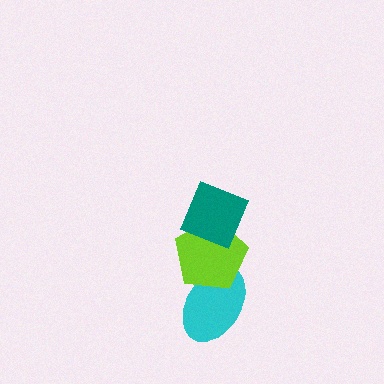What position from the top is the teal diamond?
The teal diamond is 1st from the top.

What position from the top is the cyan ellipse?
The cyan ellipse is 3rd from the top.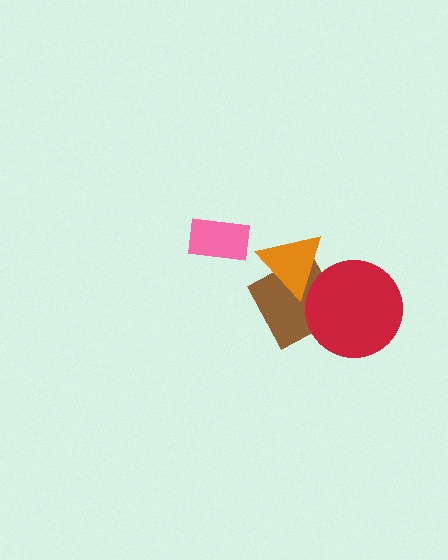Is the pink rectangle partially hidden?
No, no other shape covers it.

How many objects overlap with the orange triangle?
2 objects overlap with the orange triangle.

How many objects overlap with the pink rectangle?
0 objects overlap with the pink rectangle.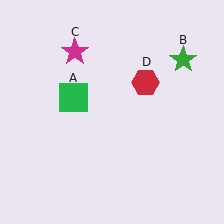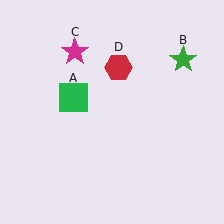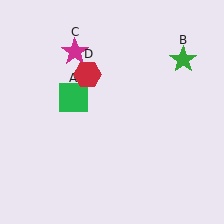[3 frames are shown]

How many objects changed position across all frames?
1 object changed position: red hexagon (object D).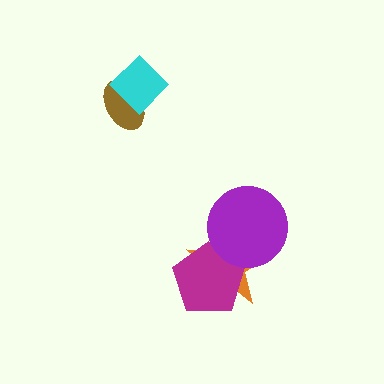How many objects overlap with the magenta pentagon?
2 objects overlap with the magenta pentagon.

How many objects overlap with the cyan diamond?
1 object overlaps with the cyan diamond.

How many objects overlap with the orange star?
2 objects overlap with the orange star.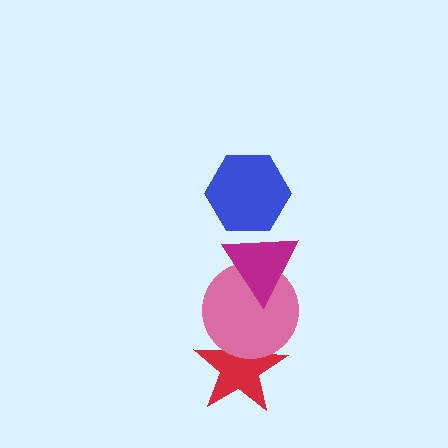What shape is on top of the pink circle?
The magenta triangle is on top of the pink circle.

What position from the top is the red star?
The red star is 4th from the top.